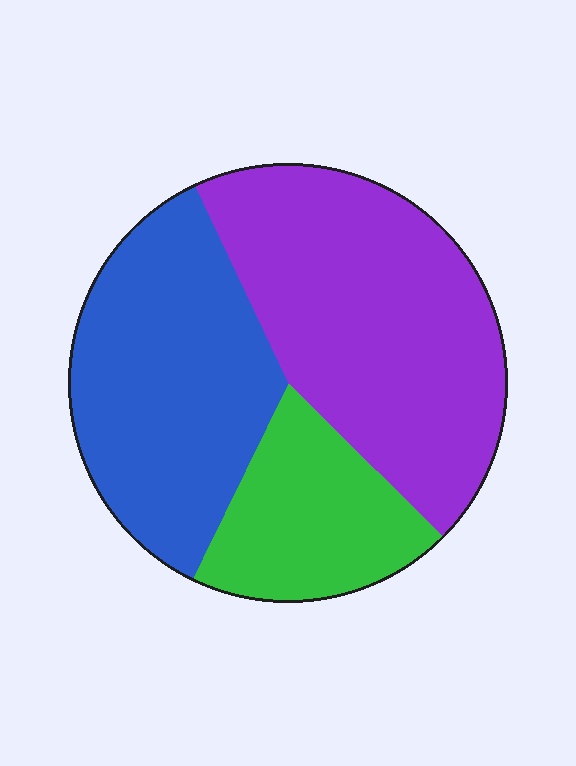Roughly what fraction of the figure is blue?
Blue covers roughly 35% of the figure.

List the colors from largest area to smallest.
From largest to smallest: purple, blue, green.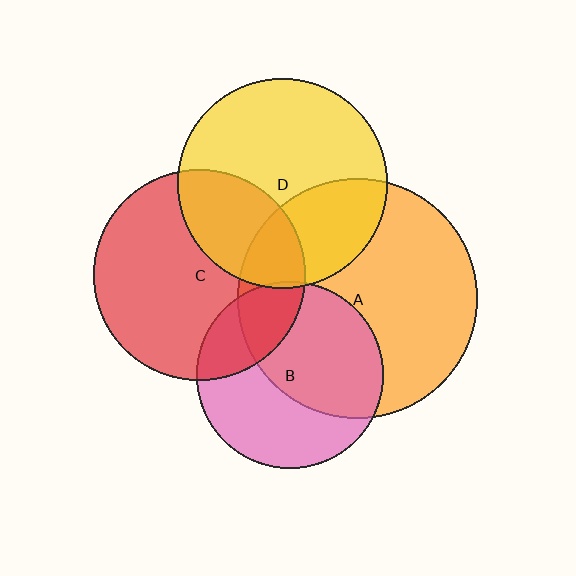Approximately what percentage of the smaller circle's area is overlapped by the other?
Approximately 55%.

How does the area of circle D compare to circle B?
Approximately 1.3 times.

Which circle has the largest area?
Circle A (orange).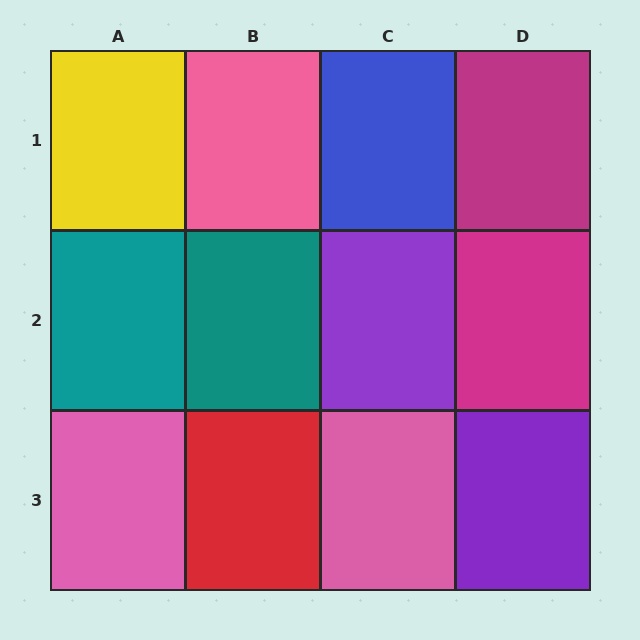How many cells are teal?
2 cells are teal.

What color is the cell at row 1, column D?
Magenta.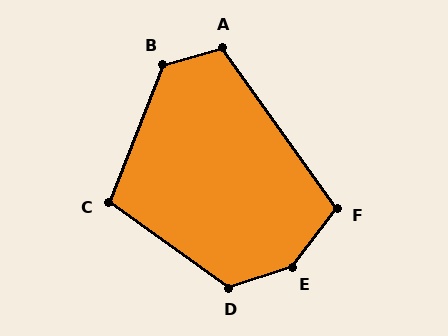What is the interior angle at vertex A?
Approximately 110 degrees (obtuse).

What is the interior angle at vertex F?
Approximately 107 degrees (obtuse).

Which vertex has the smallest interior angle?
C, at approximately 104 degrees.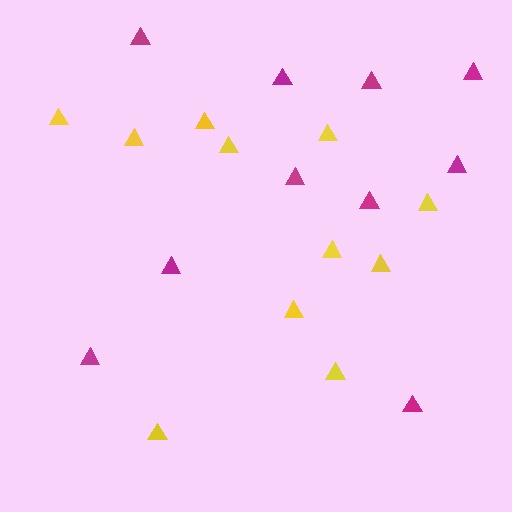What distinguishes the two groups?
There are 2 groups: one group of yellow triangles (11) and one group of magenta triangles (10).